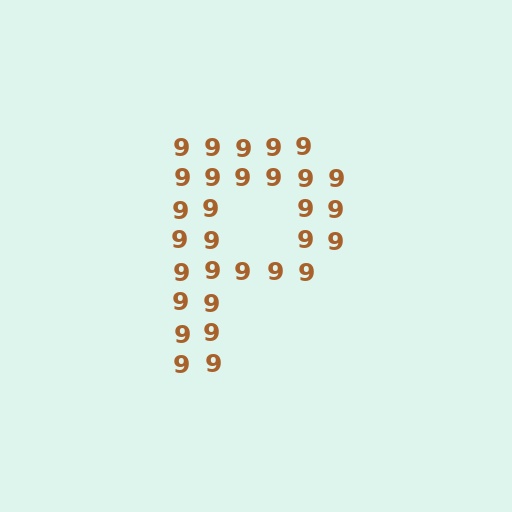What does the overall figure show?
The overall figure shows the letter P.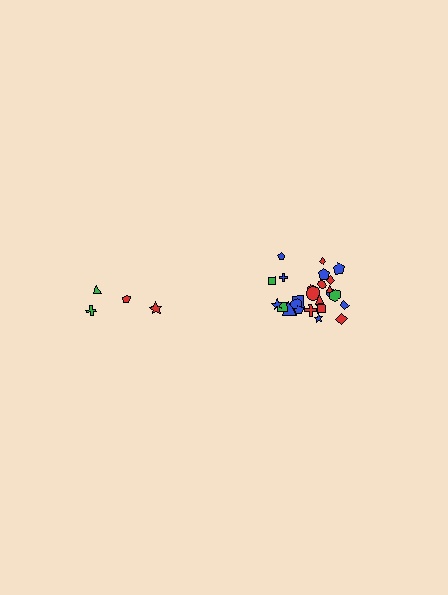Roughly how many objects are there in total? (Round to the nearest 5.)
Roughly 30 objects in total.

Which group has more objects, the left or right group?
The right group.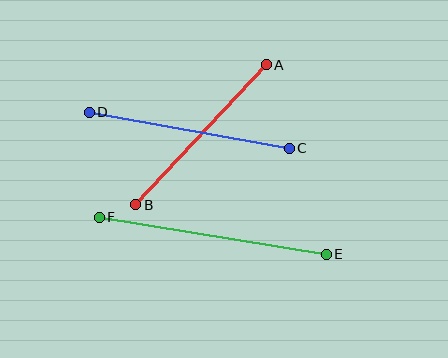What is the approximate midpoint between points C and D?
The midpoint is at approximately (189, 130) pixels.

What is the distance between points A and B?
The distance is approximately 191 pixels.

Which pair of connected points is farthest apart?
Points E and F are farthest apart.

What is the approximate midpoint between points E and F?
The midpoint is at approximately (213, 236) pixels.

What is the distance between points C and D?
The distance is approximately 203 pixels.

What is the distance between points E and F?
The distance is approximately 230 pixels.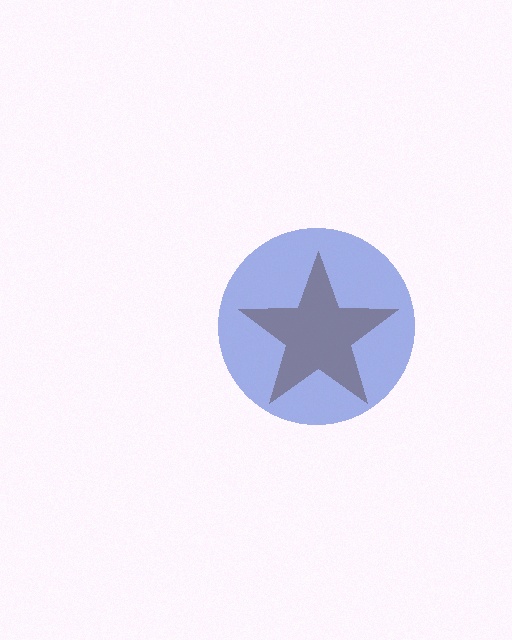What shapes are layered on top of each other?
The layered shapes are: a brown star, a blue circle.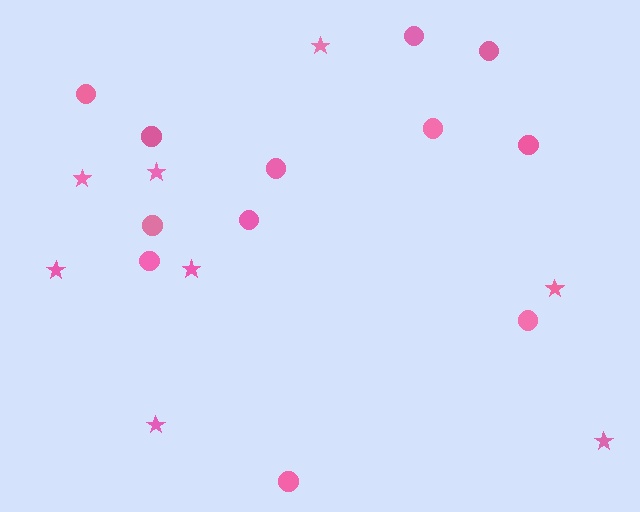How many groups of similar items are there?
There are 2 groups: one group of stars (8) and one group of circles (12).